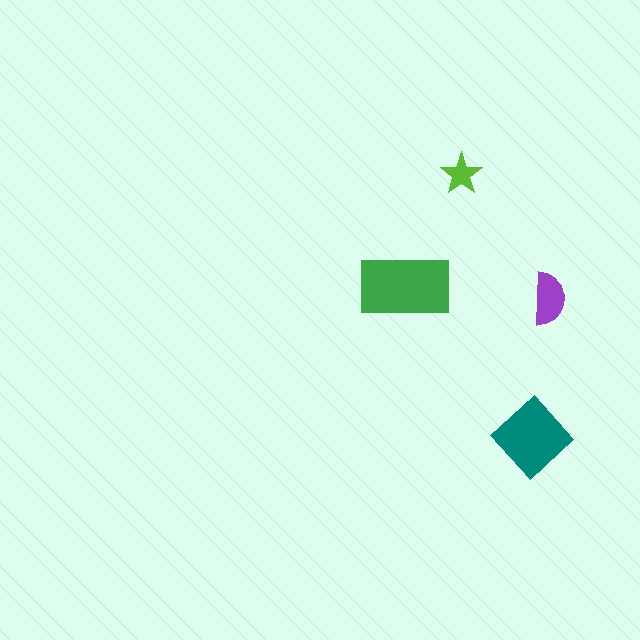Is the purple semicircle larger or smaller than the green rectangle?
Smaller.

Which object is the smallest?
The lime star.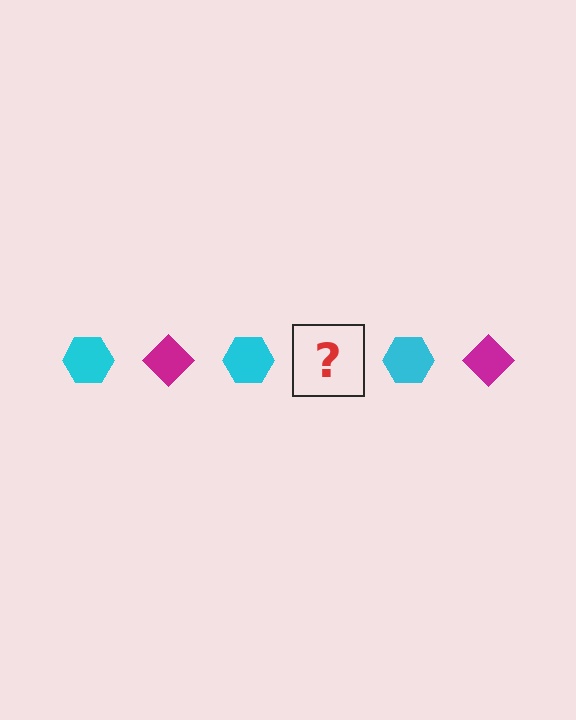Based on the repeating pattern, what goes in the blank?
The blank should be a magenta diamond.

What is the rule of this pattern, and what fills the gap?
The rule is that the pattern alternates between cyan hexagon and magenta diamond. The gap should be filled with a magenta diamond.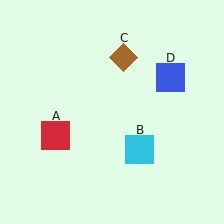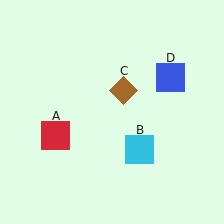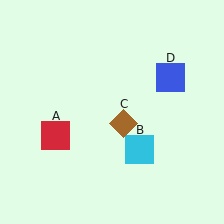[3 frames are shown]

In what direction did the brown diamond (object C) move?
The brown diamond (object C) moved down.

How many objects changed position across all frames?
1 object changed position: brown diamond (object C).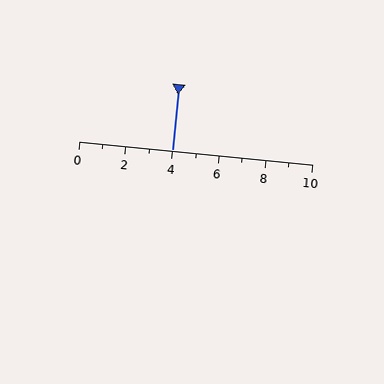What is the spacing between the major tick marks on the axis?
The major ticks are spaced 2 apart.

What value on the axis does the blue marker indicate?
The marker indicates approximately 4.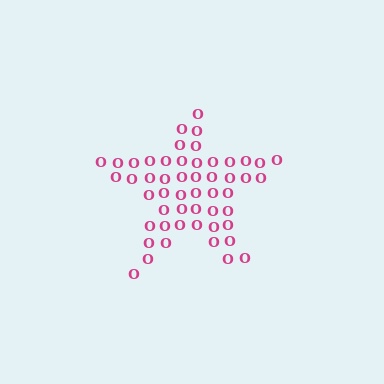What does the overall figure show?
The overall figure shows a star.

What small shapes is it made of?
It is made of small letter O's.